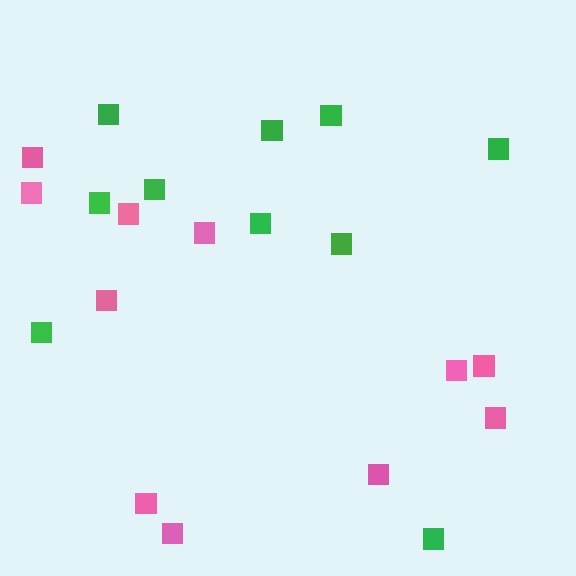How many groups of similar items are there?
There are 2 groups: one group of pink squares (11) and one group of green squares (10).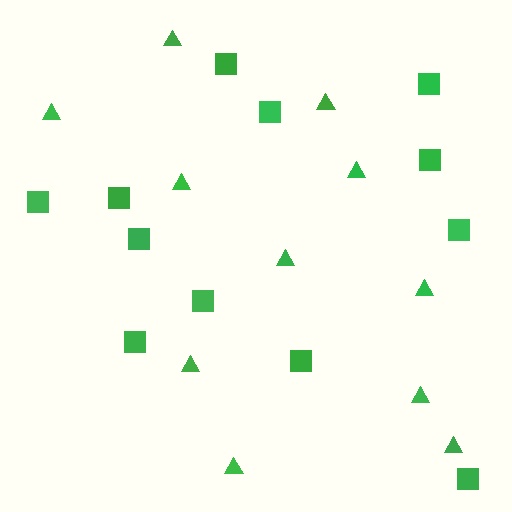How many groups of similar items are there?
There are 2 groups: one group of squares (12) and one group of triangles (11).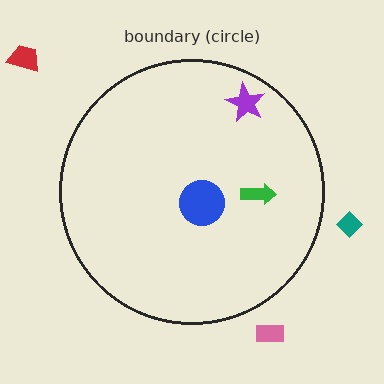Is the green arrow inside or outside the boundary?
Inside.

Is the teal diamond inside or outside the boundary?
Outside.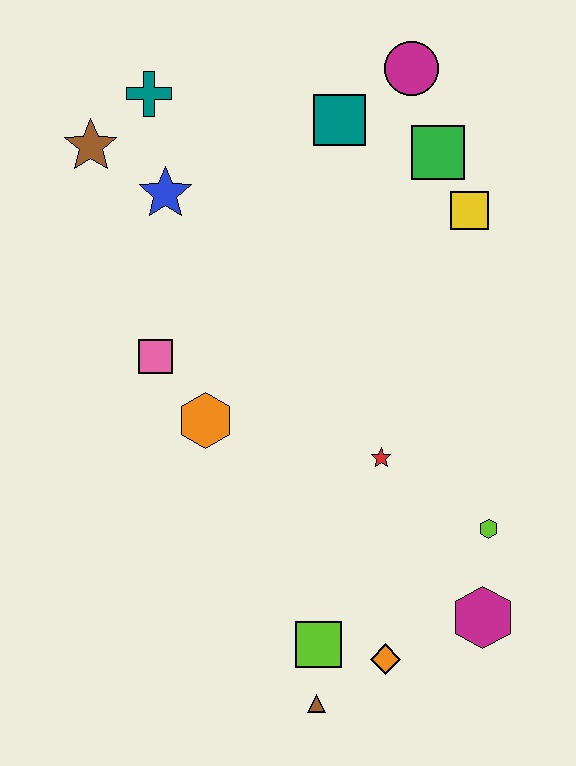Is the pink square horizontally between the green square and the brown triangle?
No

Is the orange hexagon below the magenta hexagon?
No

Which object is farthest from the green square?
The brown triangle is farthest from the green square.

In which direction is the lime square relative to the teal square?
The lime square is below the teal square.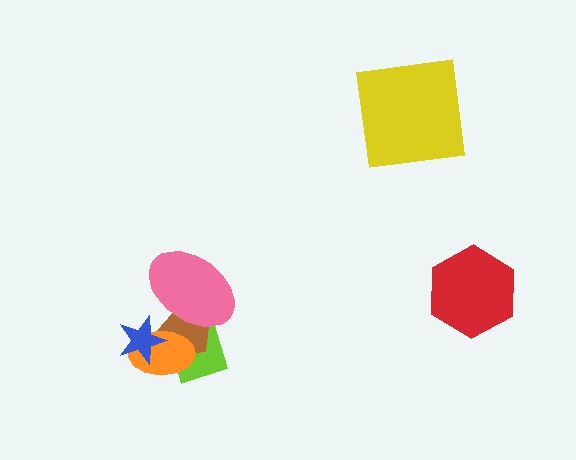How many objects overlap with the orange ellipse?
4 objects overlap with the orange ellipse.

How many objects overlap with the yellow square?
0 objects overlap with the yellow square.